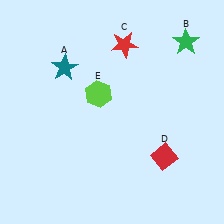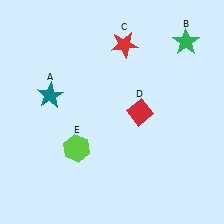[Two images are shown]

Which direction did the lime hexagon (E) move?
The lime hexagon (E) moved down.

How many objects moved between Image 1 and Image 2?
3 objects moved between the two images.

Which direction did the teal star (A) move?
The teal star (A) moved down.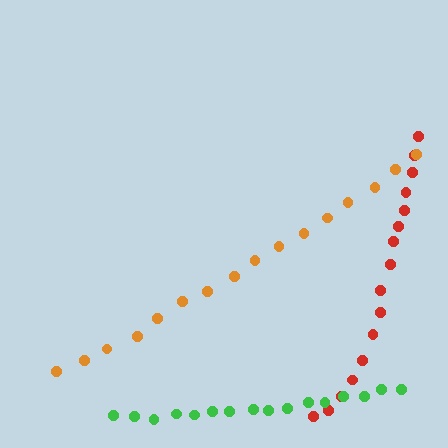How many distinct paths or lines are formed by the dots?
There are 3 distinct paths.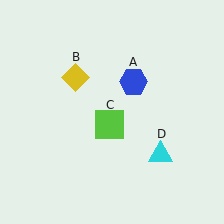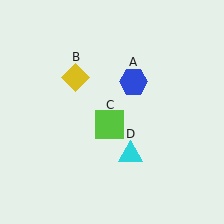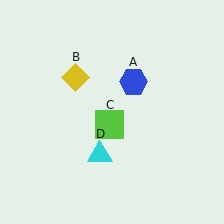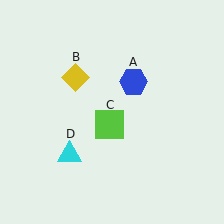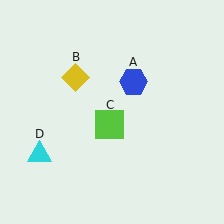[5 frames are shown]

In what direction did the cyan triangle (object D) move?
The cyan triangle (object D) moved left.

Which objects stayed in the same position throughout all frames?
Blue hexagon (object A) and yellow diamond (object B) and lime square (object C) remained stationary.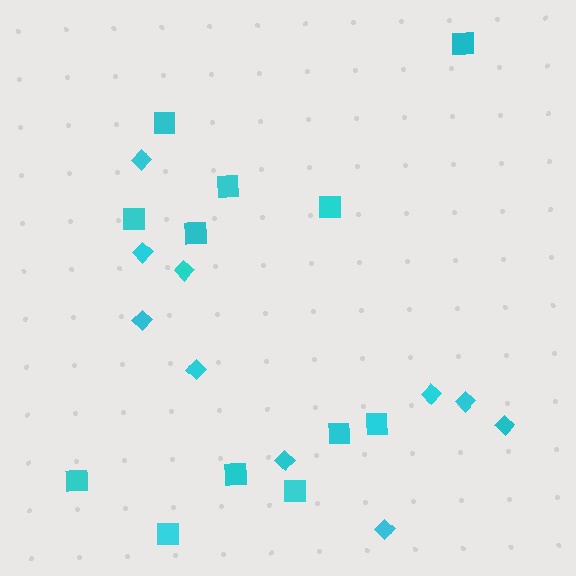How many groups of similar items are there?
There are 2 groups: one group of diamonds (10) and one group of squares (12).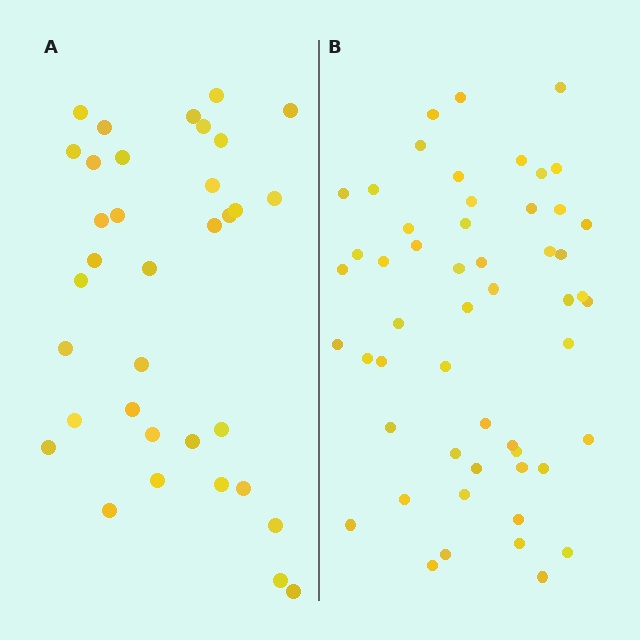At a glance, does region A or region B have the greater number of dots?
Region B (the right region) has more dots.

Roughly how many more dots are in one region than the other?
Region B has approximately 20 more dots than region A.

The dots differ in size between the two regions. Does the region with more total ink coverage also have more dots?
No. Region A has more total ink coverage because its dots are larger, but region B actually contains more individual dots. Total area can be misleading — the number of items is what matters here.